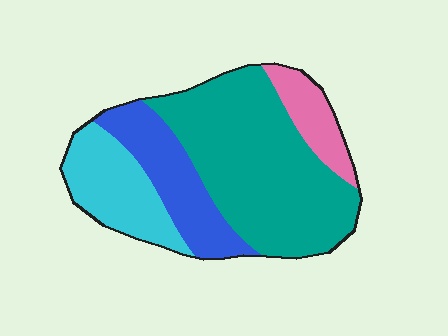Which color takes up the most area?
Teal, at roughly 50%.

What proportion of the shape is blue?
Blue covers around 20% of the shape.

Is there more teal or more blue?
Teal.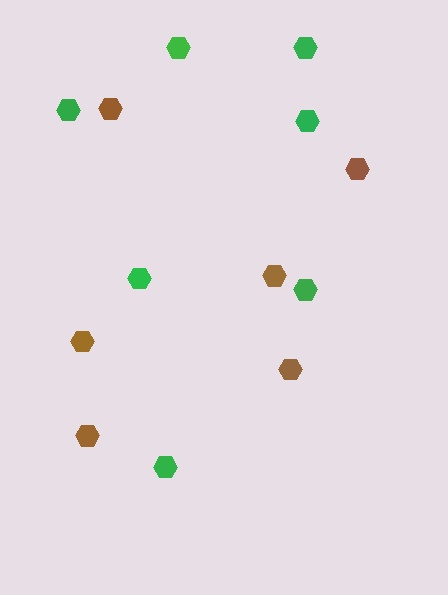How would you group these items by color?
There are 2 groups: one group of brown hexagons (6) and one group of green hexagons (7).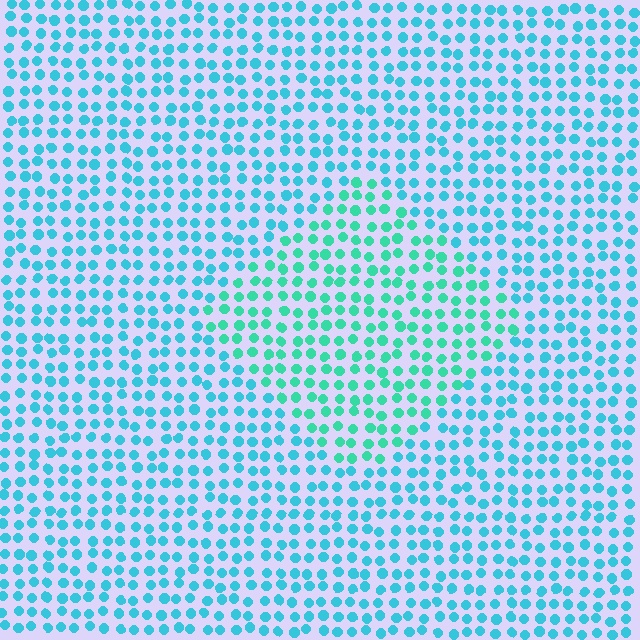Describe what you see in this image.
The image is filled with small cyan elements in a uniform arrangement. A diamond-shaped region is visible where the elements are tinted to a slightly different hue, forming a subtle color boundary.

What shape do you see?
I see a diamond.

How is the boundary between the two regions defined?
The boundary is defined purely by a slight shift in hue (about 28 degrees). Spacing, size, and orientation are identical on both sides.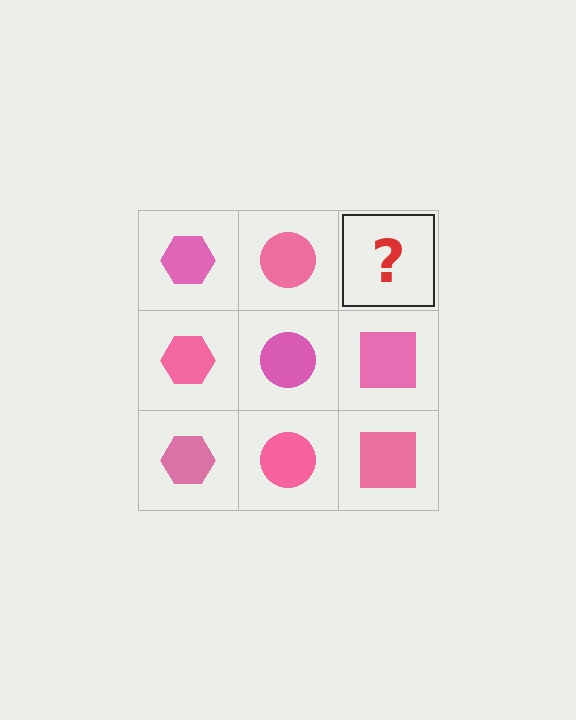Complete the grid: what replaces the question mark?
The question mark should be replaced with a pink square.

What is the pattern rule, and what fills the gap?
The rule is that each column has a consistent shape. The gap should be filled with a pink square.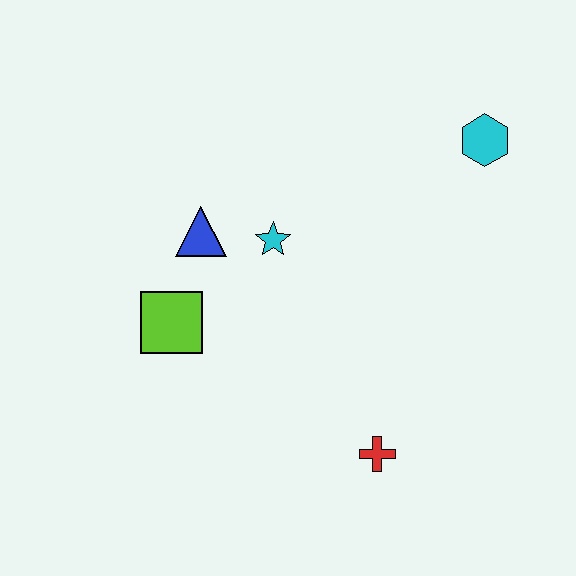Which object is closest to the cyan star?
The blue triangle is closest to the cyan star.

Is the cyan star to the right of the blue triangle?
Yes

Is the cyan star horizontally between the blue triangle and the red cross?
Yes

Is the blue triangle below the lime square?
No